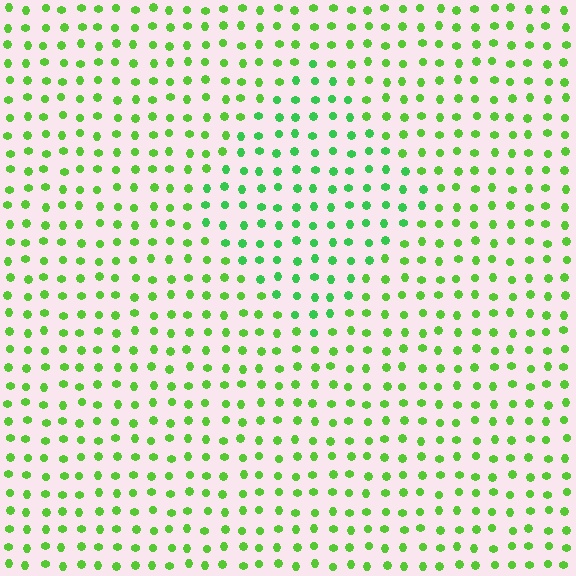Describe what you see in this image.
The image is filled with small lime elements in a uniform arrangement. A diamond-shaped region is visible where the elements are tinted to a slightly different hue, forming a subtle color boundary.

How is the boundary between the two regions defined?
The boundary is defined purely by a slight shift in hue (about 24 degrees). Spacing, size, and orientation are identical on both sides.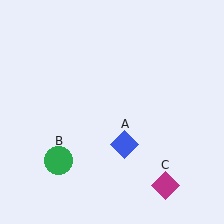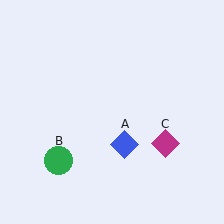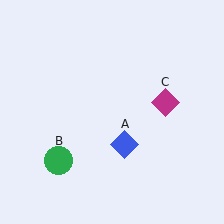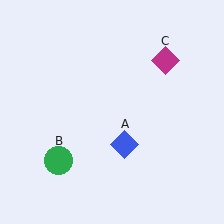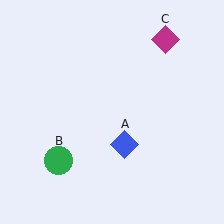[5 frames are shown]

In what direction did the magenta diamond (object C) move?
The magenta diamond (object C) moved up.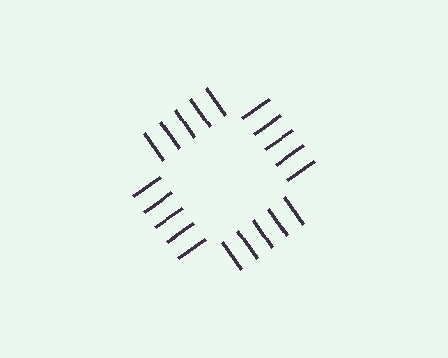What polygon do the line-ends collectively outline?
An illusory square — the line segments terminate on its edges but no continuous stroke is drawn.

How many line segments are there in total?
20 — 5 along each of the 4 edges.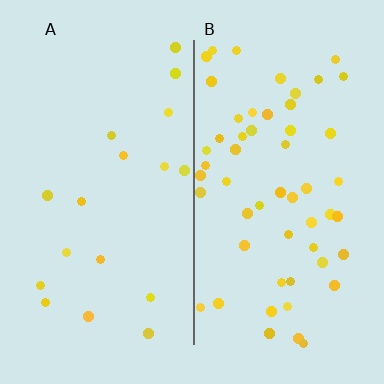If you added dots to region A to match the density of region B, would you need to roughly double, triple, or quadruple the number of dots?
Approximately triple.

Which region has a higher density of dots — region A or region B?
B (the right).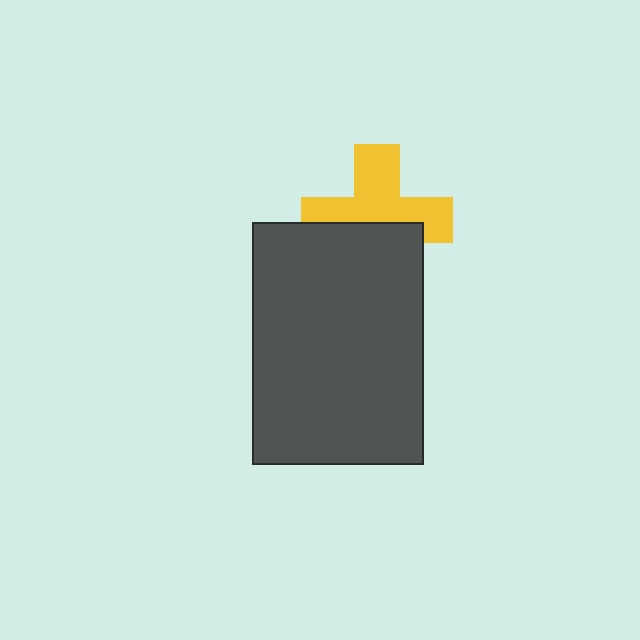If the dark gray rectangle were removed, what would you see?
You would see the complete yellow cross.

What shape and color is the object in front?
The object in front is a dark gray rectangle.